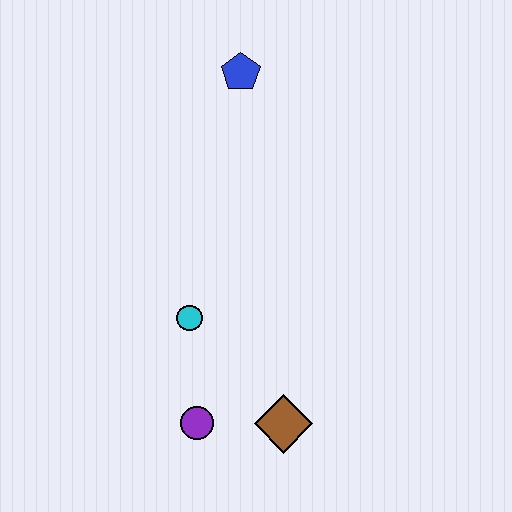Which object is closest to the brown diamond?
The purple circle is closest to the brown diamond.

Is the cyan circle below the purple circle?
No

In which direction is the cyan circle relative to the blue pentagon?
The cyan circle is below the blue pentagon.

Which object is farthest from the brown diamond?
The blue pentagon is farthest from the brown diamond.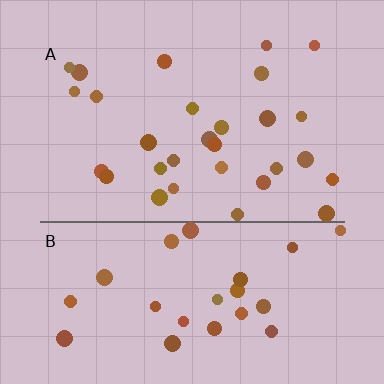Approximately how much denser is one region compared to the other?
Approximately 1.1× — region A over region B.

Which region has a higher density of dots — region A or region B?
A (the top).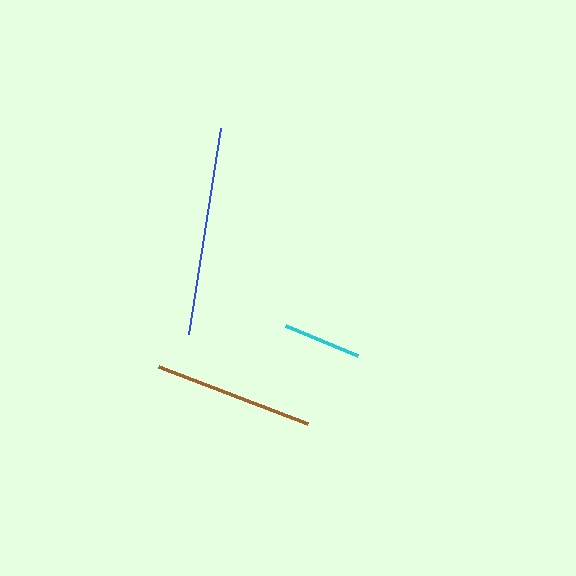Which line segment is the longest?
The blue line is the longest at approximately 208 pixels.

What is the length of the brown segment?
The brown segment is approximately 160 pixels long.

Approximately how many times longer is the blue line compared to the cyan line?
The blue line is approximately 2.6 times the length of the cyan line.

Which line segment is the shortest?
The cyan line is the shortest at approximately 79 pixels.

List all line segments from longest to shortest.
From longest to shortest: blue, brown, cyan.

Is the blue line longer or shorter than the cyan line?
The blue line is longer than the cyan line.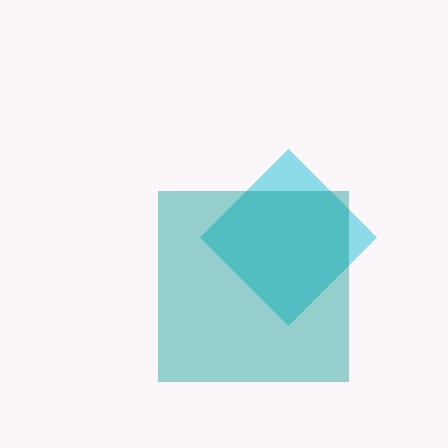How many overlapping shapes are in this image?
There are 2 overlapping shapes in the image.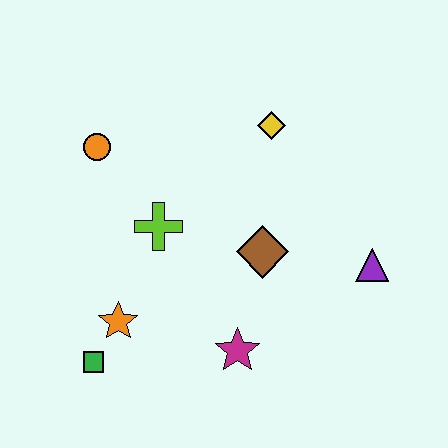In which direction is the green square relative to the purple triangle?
The green square is to the left of the purple triangle.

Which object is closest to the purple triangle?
The brown diamond is closest to the purple triangle.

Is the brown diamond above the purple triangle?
Yes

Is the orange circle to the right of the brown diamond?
No